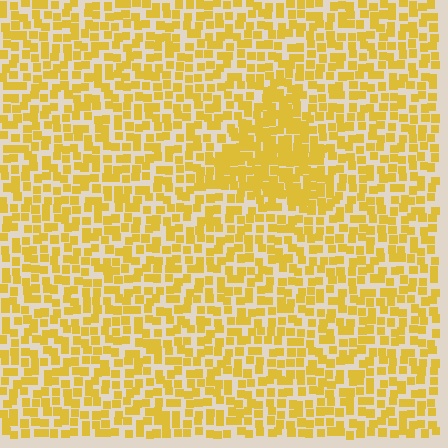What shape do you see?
I see a triangle.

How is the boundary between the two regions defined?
The boundary is defined by a change in element density (approximately 1.7x ratio). All elements are the same color, size, and shape.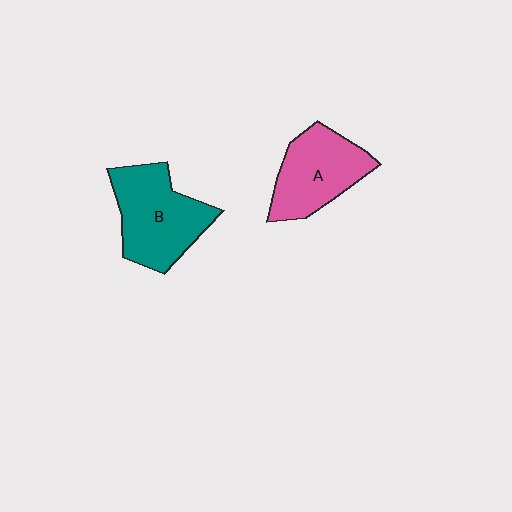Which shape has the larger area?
Shape B (teal).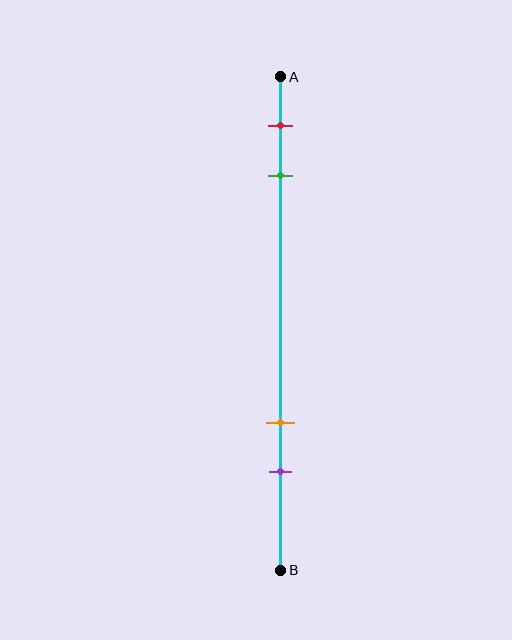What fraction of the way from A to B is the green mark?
The green mark is approximately 20% (0.2) of the way from A to B.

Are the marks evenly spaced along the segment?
No, the marks are not evenly spaced.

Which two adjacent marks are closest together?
The red and green marks are the closest adjacent pair.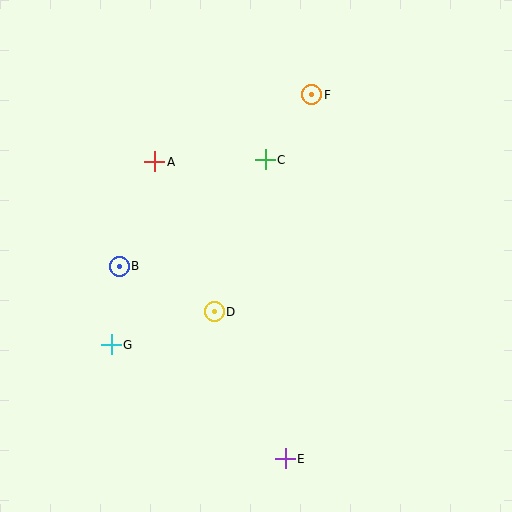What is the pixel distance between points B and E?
The distance between B and E is 254 pixels.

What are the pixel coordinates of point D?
Point D is at (214, 312).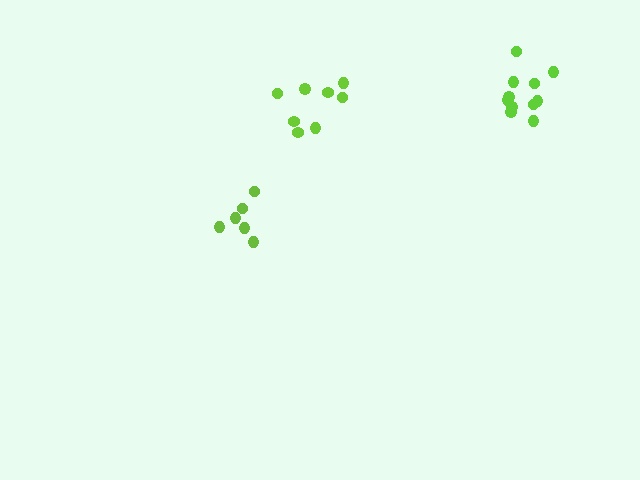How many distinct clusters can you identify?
There are 3 distinct clusters.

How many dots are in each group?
Group 1: 6 dots, Group 2: 8 dots, Group 3: 11 dots (25 total).